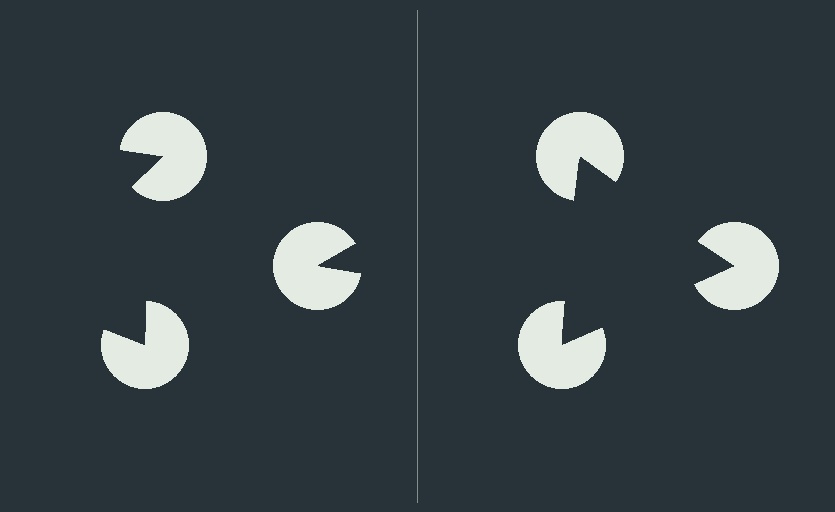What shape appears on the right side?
An illusory triangle.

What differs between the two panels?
The pac-man discs are positioned identically on both sides; only the wedge orientations differ. On the right they align to a triangle; on the left they are misaligned.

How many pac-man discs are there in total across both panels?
6 — 3 on each side.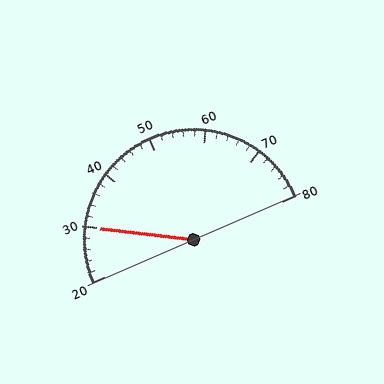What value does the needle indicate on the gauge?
The needle indicates approximately 30.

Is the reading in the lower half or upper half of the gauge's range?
The reading is in the lower half of the range (20 to 80).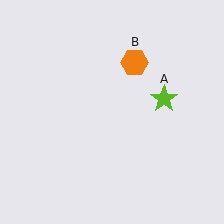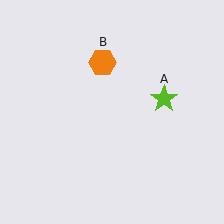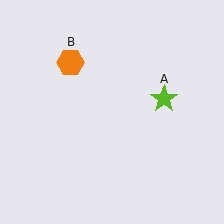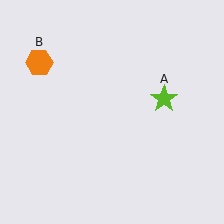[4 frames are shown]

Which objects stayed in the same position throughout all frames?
Lime star (object A) remained stationary.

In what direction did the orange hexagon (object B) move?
The orange hexagon (object B) moved left.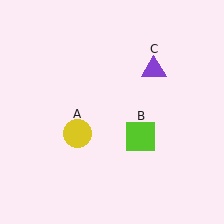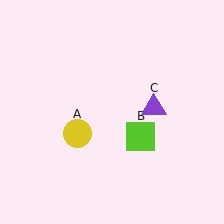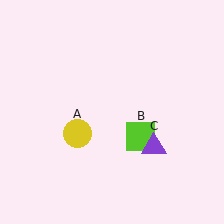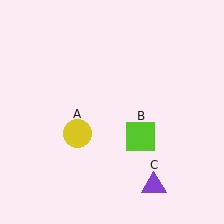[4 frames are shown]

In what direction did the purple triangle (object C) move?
The purple triangle (object C) moved down.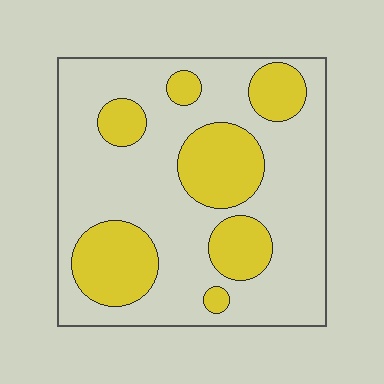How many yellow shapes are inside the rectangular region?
7.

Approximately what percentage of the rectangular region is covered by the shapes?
Approximately 30%.